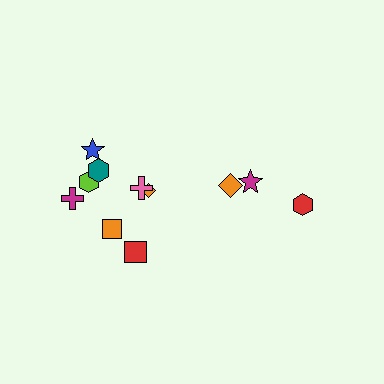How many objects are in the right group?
There are 3 objects.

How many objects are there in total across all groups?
There are 11 objects.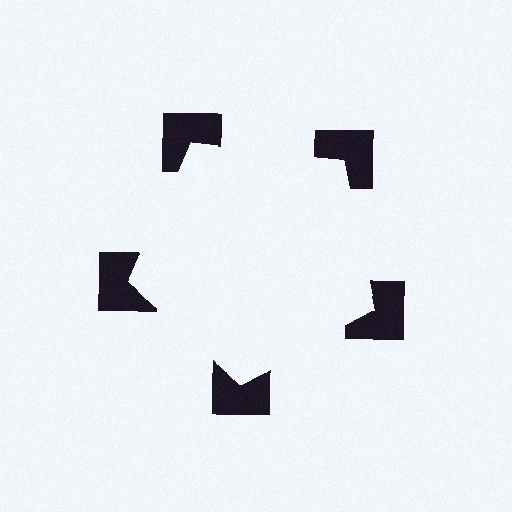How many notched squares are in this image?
There are 5 — one at each vertex of the illusory pentagon.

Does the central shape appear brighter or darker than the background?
It typically appears slightly brighter than the background, even though no actual brightness change is drawn.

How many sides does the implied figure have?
5 sides.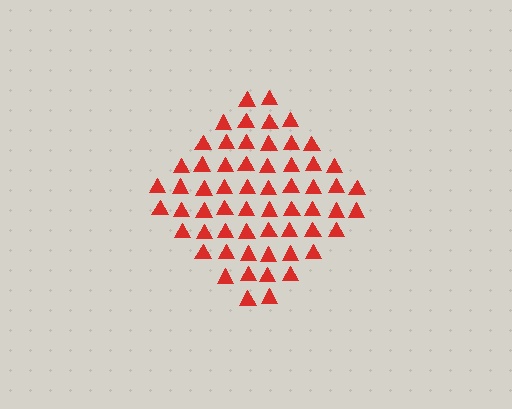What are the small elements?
The small elements are triangles.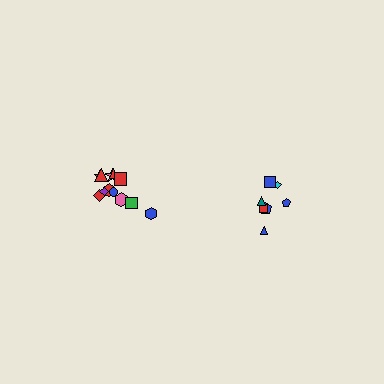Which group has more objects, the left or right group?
The left group.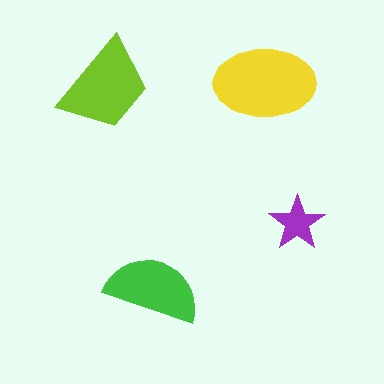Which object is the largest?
The yellow ellipse.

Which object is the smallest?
The purple star.